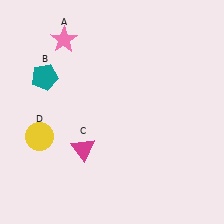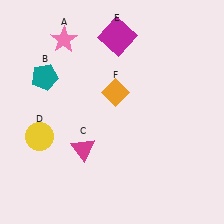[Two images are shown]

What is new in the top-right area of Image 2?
A magenta square (E) was added in the top-right area of Image 2.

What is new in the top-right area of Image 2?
An orange diamond (F) was added in the top-right area of Image 2.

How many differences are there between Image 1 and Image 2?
There are 2 differences between the two images.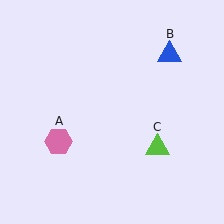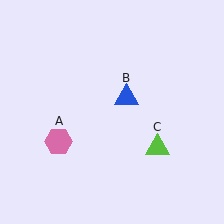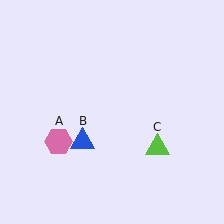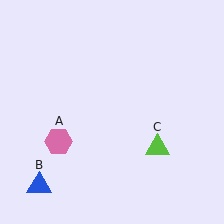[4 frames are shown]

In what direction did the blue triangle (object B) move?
The blue triangle (object B) moved down and to the left.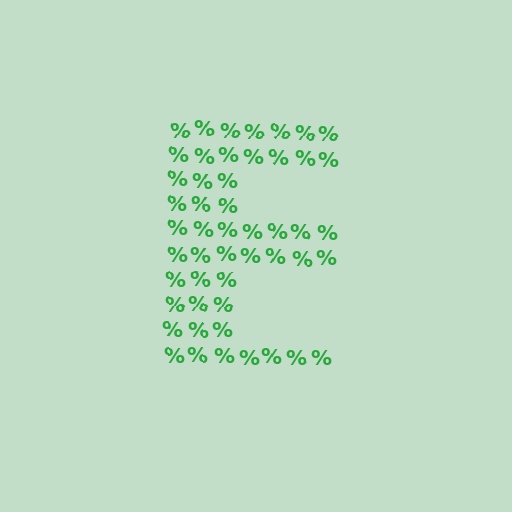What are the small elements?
The small elements are percent signs.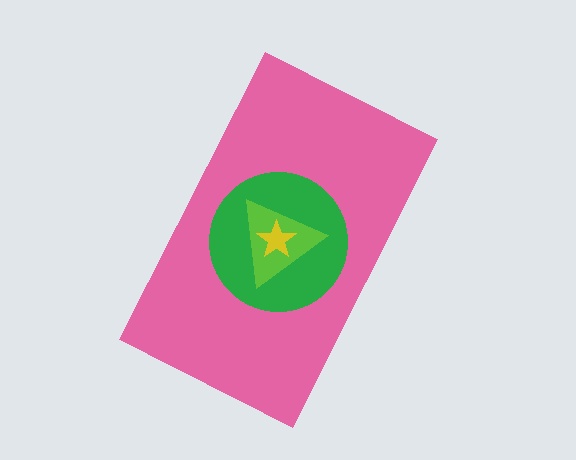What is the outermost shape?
The pink rectangle.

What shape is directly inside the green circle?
The lime triangle.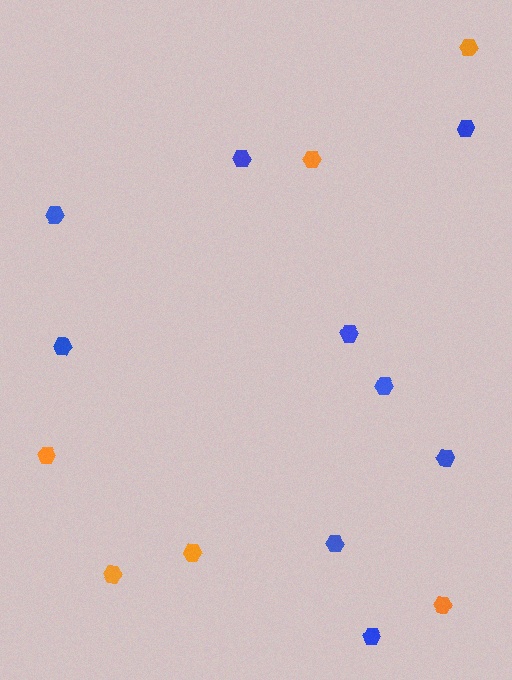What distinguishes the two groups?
There are 2 groups: one group of orange hexagons (6) and one group of blue hexagons (9).